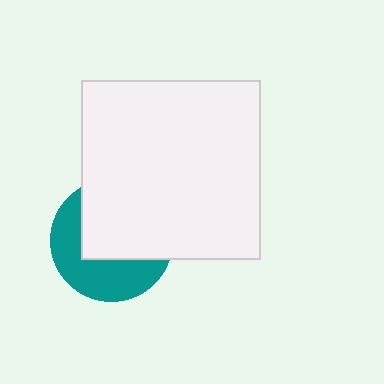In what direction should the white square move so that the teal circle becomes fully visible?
The white square should move toward the upper-right. That is the shortest direction to clear the overlap and leave the teal circle fully visible.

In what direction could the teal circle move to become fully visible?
The teal circle could move toward the lower-left. That would shift it out from behind the white square entirely.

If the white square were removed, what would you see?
You would see the complete teal circle.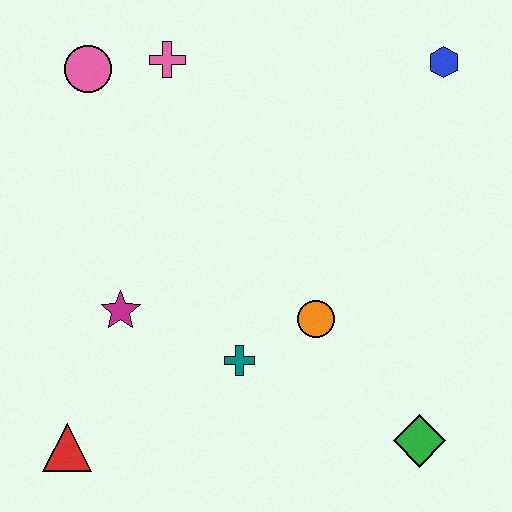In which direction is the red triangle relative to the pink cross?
The red triangle is below the pink cross.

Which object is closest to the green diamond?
The orange circle is closest to the green diamond.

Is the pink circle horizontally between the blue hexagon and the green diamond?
No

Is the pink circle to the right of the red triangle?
Yes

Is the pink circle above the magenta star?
Yes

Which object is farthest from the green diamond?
The pink circle is farthest from the green diamond.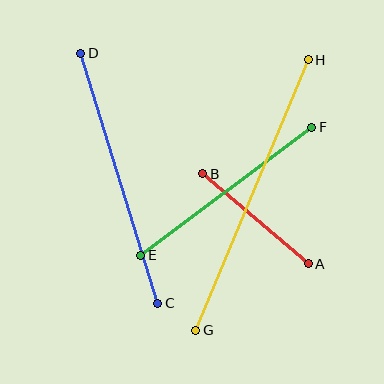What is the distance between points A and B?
The distance is approximately 139 pixels.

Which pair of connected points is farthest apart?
Points G and H are farthest apart.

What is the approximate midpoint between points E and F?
The midpoint is at approximately (226, 191) pixels.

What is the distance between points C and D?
The distance is approximately 262 pixels.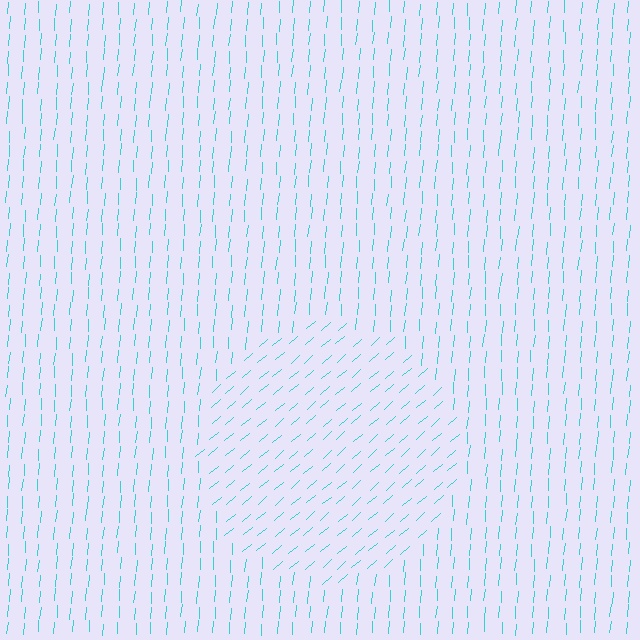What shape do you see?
I see a circle.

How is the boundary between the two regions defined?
The boundary is defined purely by a change in line orientation (approximately 45 degrees difference). All lines are the same color and thickness.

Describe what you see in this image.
The image is filled with small cyan line segments. A circle region in the image has lines oriented differently from the surrounding lines, creating a visible texture boundary.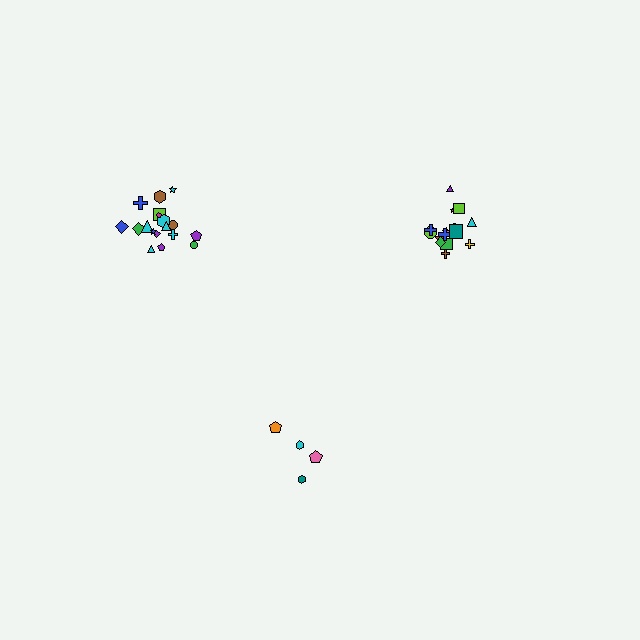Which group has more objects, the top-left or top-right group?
The top-left group.